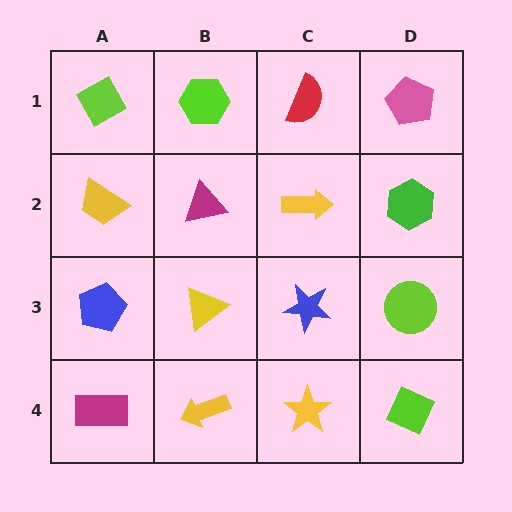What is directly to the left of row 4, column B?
A magenta rectangle.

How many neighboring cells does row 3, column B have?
4.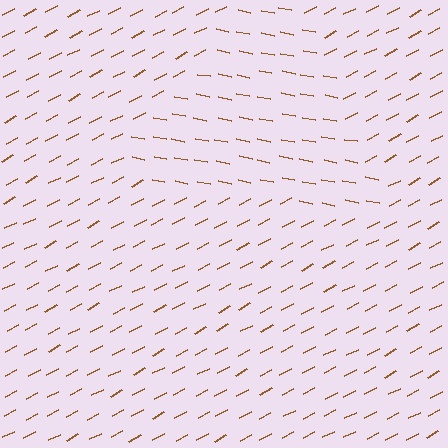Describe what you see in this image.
The image is filled with small brown line segments. A triangle region in the image has lines oriented differently from the surrounding lines, creating a visible texture boundary.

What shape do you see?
I see a triangle.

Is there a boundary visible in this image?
Yes, there is a texture boundary formed by a change in line orientation.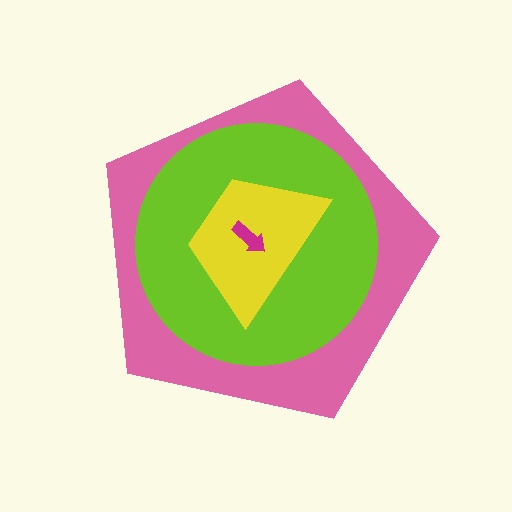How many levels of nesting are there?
4.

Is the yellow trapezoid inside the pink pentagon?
Yes.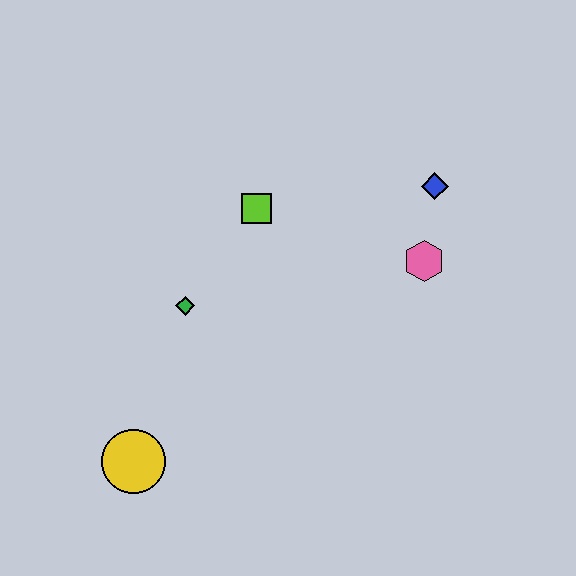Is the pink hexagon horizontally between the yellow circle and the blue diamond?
Yes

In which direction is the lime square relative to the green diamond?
The lime square is above the green diamond.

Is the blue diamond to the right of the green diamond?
Yes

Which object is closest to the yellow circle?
The green diamond is closest to the yellow circle.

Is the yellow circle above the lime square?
No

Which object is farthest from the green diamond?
The blue diamond is farthest from the green diamond.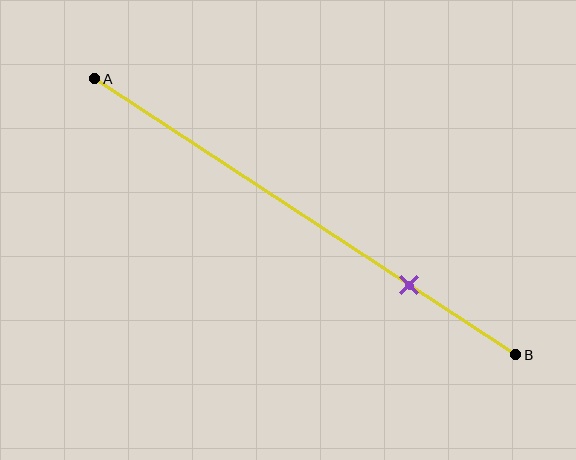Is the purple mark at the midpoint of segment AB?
No, the mark is at about 75% from A, not at the 50% midpoint.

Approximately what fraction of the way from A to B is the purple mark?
The purple mark is approximately 75% of the way from A to B.